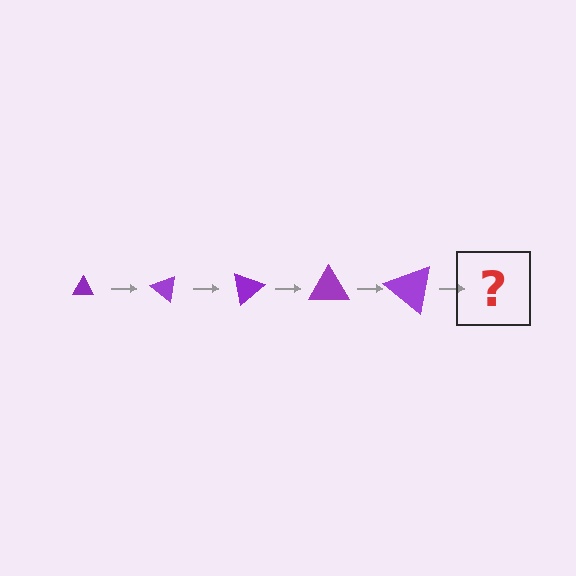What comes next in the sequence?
The next element should be a triangle, larger than the previous one and rotated 200 degrees from the start.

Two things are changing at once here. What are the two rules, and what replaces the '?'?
The two rules are that the triangle grows larger each step and it rotates 40 degrees each step. The '?' should be a triangle, larger than the previous one and rotated 200 degrees from the start.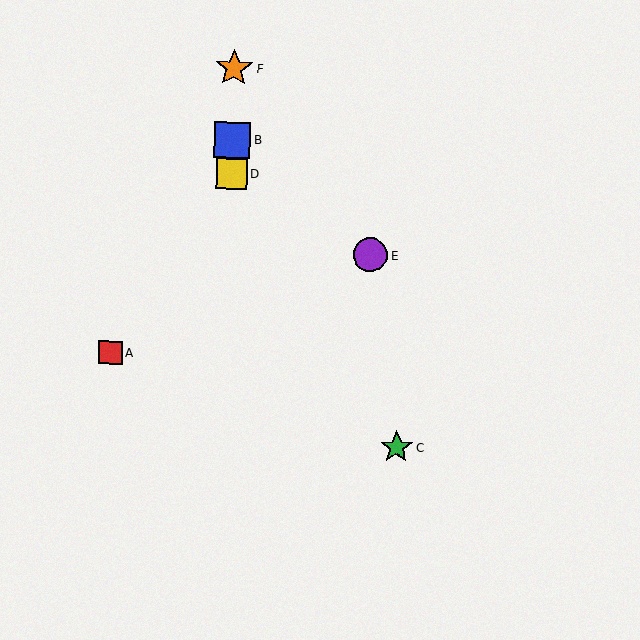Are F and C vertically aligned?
No, F is at x≈234 and C is at x≈397.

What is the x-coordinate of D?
Object D is at x≈231.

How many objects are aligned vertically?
3 objects (B, D, F) are aligned vertically.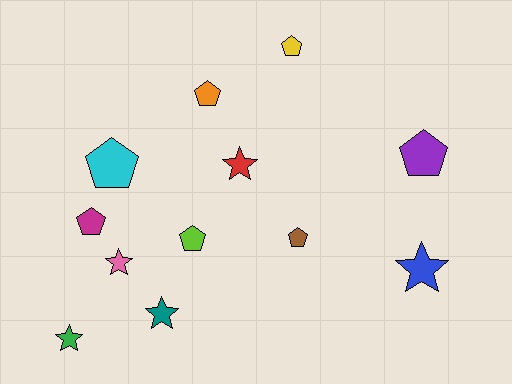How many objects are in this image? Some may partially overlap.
There are 12 objects.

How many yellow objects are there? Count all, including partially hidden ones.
There is 1 yellow object.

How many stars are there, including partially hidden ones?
There are 5 stars.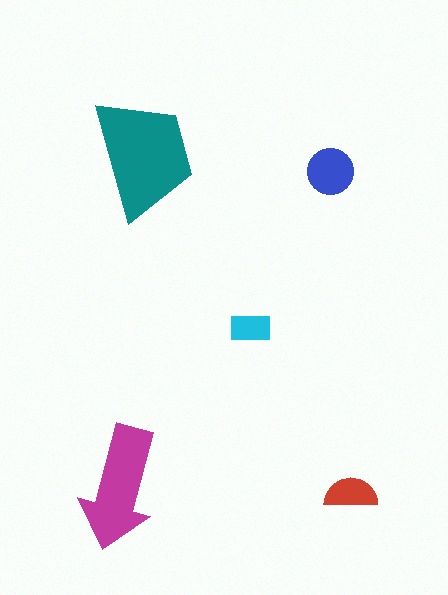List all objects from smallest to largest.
The cyan rectangle, the red semicircle, the blue circle, the magenta arrow, the teal trapezoid.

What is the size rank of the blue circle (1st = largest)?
3rd.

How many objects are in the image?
There are 5 objects in the image.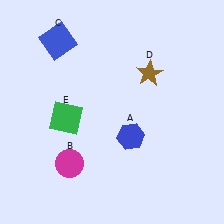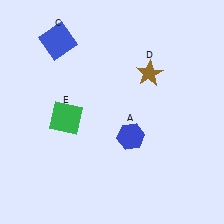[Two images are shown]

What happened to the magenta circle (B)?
The magenta circle (B) was removed in Image 2. It was in the bottom-left area of Image 1.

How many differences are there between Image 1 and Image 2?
There is 1 difference between the two images.